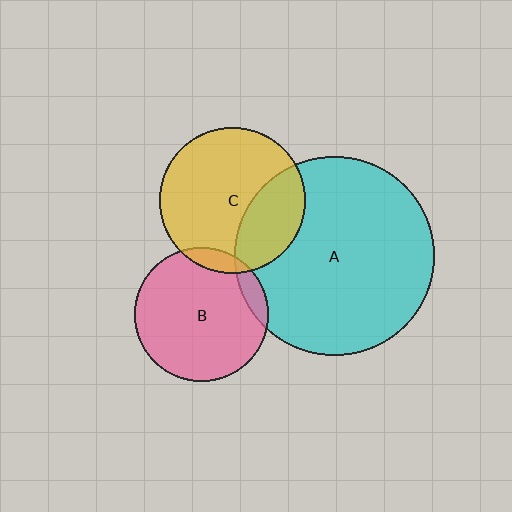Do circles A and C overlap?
Yes.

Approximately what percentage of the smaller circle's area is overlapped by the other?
Approximately 30%.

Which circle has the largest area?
Circle A (cyan).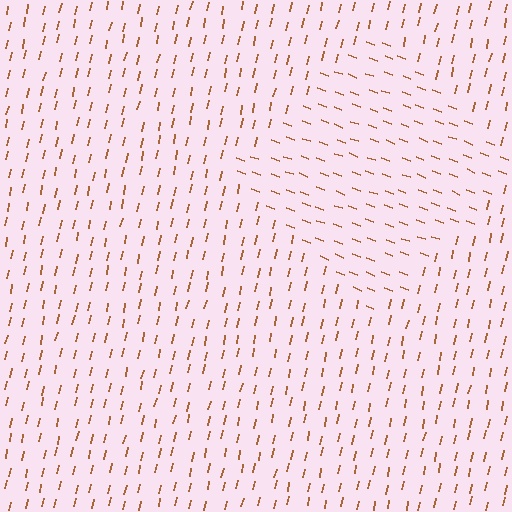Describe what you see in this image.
The image is filled with small brown line segments. A diamond region in the image has lines oriented differently from the surrounding lines, creating a visible texture boundary.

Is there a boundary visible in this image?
Yes, there is a texture boundary formed by a change in line orientation.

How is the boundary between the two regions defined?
The boundary is defined purely by a change in line orientation (approximately 82 degrees difference). All lines are the same color and thickness.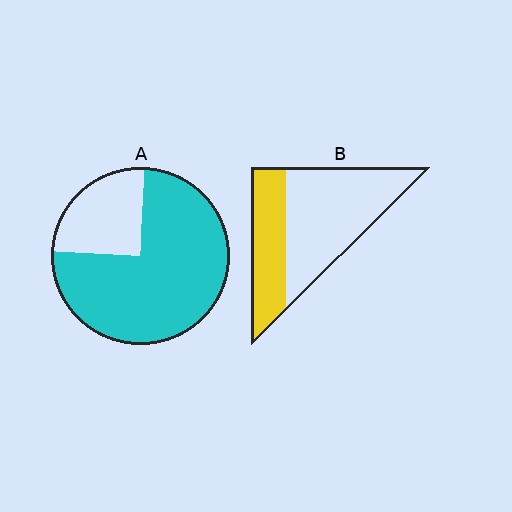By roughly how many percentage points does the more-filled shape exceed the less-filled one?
By roughly 40 percentage points (A over B).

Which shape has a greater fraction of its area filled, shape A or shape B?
Shape A.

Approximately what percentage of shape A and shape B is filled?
A is approximately 75% and B is approximately 35%.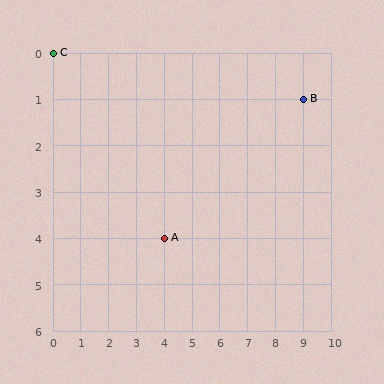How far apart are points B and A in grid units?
Points B and A are 5 columns and 3 rows apart (about 5.8 grid units diagonally).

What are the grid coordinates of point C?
Point C is at grid coordinates (0, 0).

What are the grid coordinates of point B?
Point B is at grid coordinates (9, 1).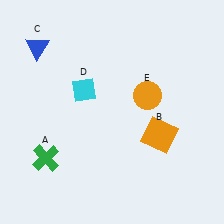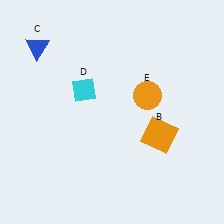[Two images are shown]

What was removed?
The green cross (A) was removed in Image 2.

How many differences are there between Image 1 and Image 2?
There is 1 difference between the two images.